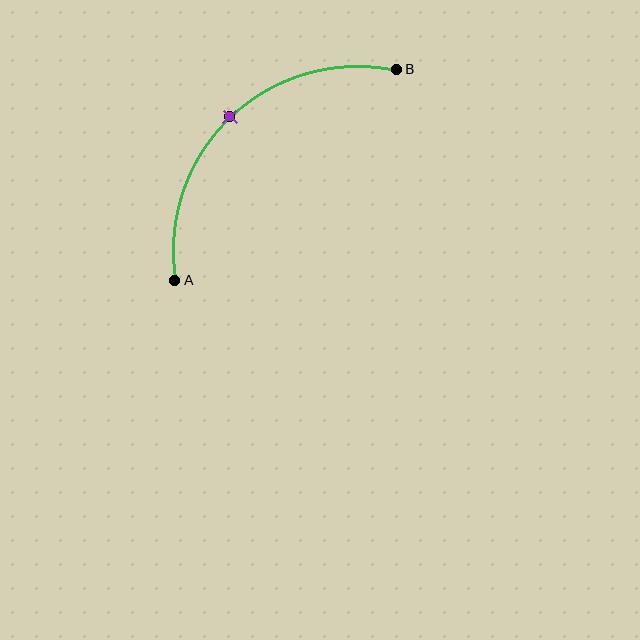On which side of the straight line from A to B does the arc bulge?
The arc bulges above and to the left of the straight line connecting A and B.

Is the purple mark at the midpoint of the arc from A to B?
Yes. The purple mark lies on the arc at equal arc-length from both A and B — it is the arc midpoint.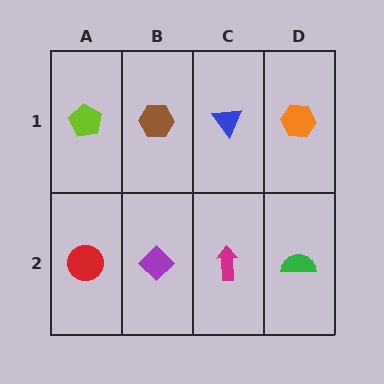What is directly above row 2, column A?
A lime pentagon.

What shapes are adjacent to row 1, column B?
A purple diamond (row 2, column B), a lime pentagon (row 1, column A), a blue triangle (row 1, column C).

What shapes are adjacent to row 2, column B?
A brown hexagon (row 1, column B), a red circle (row 2, column A), a magenta arrow (row 2, column C).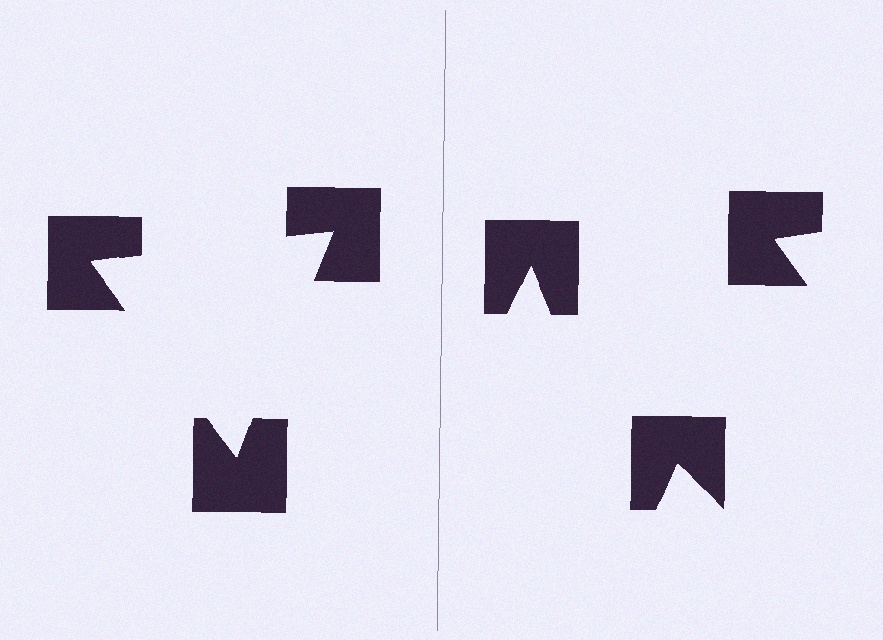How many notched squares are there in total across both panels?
6 — 3 on each side.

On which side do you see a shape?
An illusory triangle appears on the left side. On the right side the wedge cuts are rotated, so no coherent shape forms.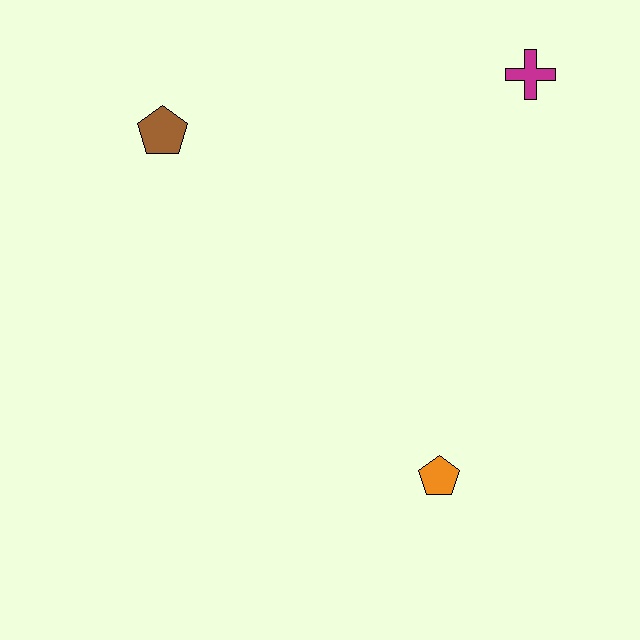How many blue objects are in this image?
There are no blue objects.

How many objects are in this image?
There are 3 objects.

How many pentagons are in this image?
There are 2 pentagons.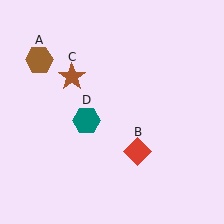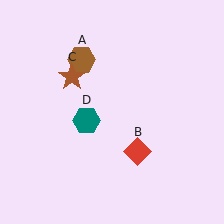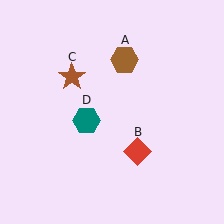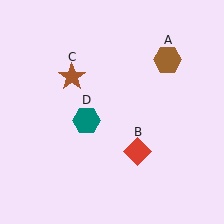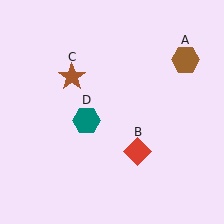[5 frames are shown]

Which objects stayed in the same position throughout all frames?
Red diamond (object B) and brown star (object C) and teal hexagon (object D) remained stationary.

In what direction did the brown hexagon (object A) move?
The brown hexagon (object A) moved right.